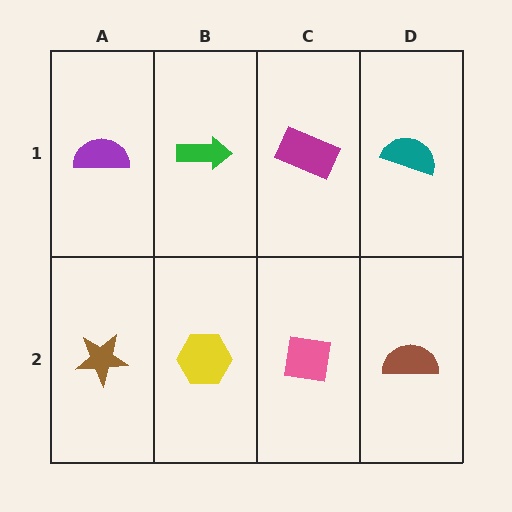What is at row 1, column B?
A green arrow.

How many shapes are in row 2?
4 shapes.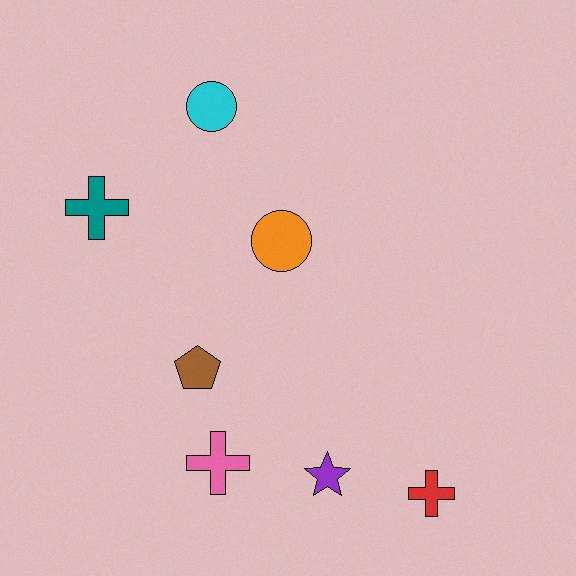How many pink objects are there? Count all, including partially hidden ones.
There is 1 pink object.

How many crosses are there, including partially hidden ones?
There are 3 crosses.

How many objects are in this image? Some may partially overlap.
There are 7 objects.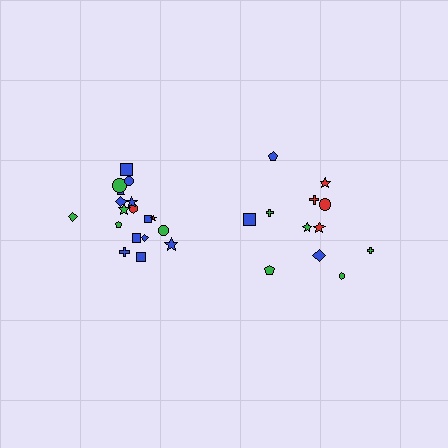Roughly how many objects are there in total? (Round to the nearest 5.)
Roughly 30 objects in total.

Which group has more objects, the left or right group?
The left group.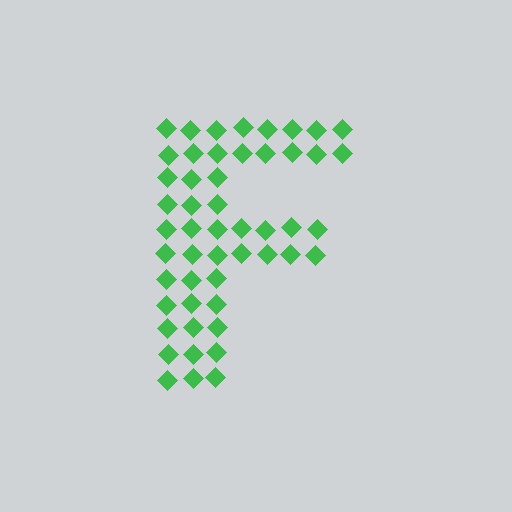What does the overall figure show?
The overall figure shows the letter F.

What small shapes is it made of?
It is made of small diamonds.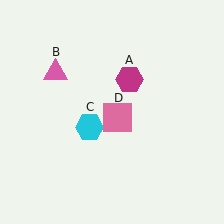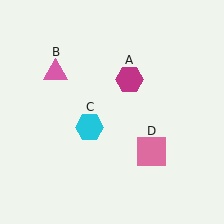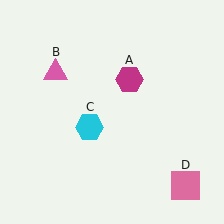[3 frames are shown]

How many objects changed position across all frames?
1 object changed position: pink square (object D).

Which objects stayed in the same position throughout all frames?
Magenta hexagon (object A) and pink triangle (object B) and cyan hexagon (object C) remained stationary.